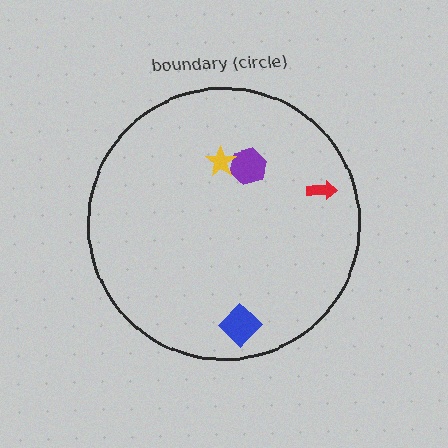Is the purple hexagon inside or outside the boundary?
Inside.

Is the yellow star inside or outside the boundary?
Inside.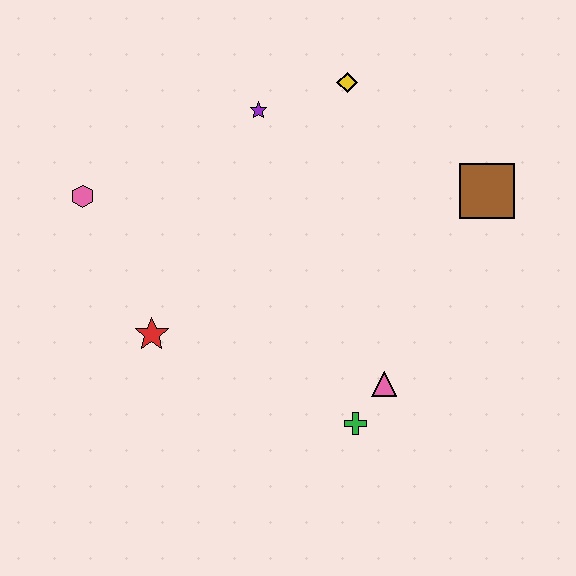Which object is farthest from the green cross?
The pink hexagon is farthest from the green cross.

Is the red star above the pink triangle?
Yes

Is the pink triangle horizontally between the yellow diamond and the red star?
No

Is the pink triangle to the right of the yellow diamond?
Yes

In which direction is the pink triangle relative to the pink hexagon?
The pink triangle is to the right of the pink hexagon.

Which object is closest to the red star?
The pink hexagon is closest to the red star.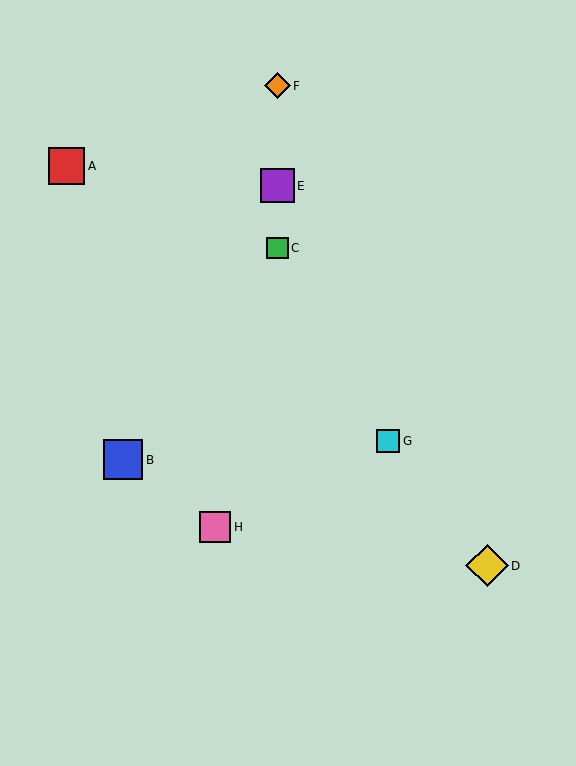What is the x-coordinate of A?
Object A is at x≈66.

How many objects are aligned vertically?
3 objects (C, E, F) are aligned vertically.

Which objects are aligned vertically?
Objects C, E, F are aligned vertically.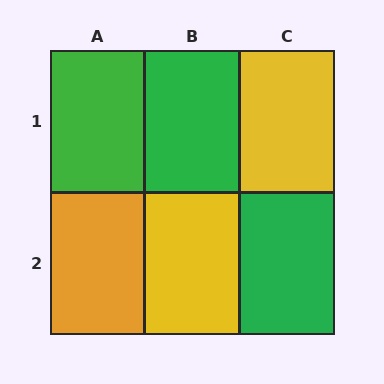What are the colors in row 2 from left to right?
Orange, yellow, green.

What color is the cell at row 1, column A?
Green.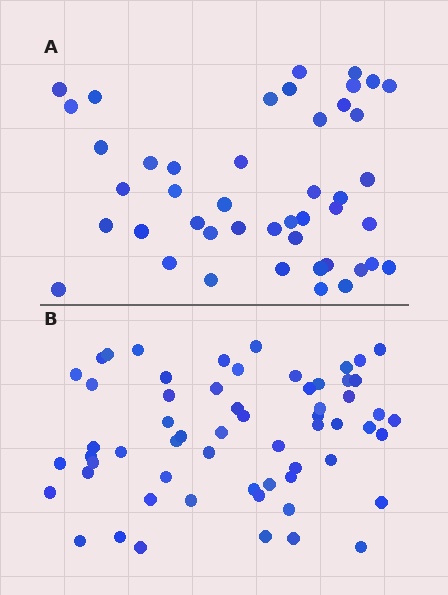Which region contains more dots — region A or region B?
Region B (the bottom region) has more dots.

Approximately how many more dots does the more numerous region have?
Region B has approximately 15 more dots than region A.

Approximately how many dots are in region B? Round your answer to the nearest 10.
About 60 dots.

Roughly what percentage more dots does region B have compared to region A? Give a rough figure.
About 35% more.